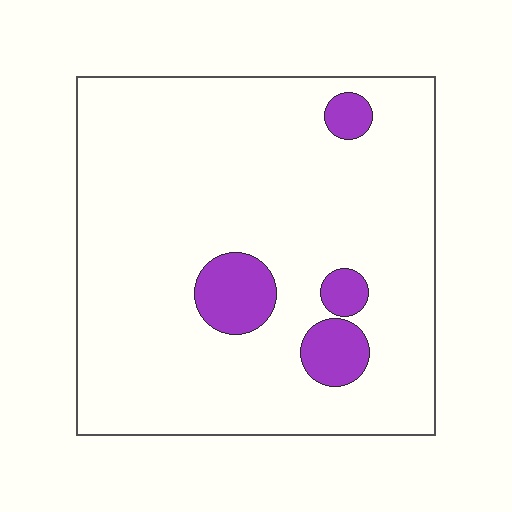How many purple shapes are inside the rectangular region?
4.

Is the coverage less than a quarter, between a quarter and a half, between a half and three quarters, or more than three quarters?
Less than a quarter.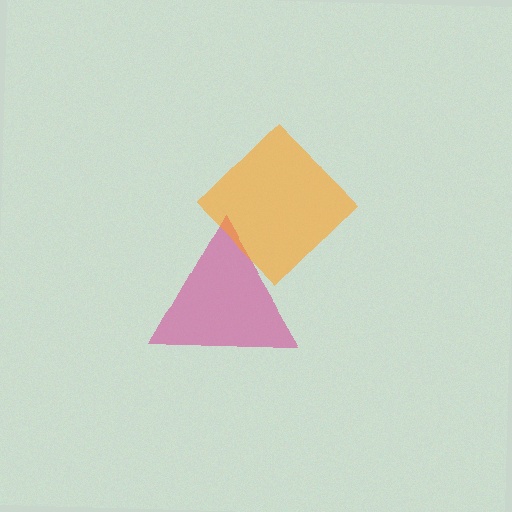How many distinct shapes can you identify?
There are 2 distinct shapes: a magenta triangle, an orange diamond.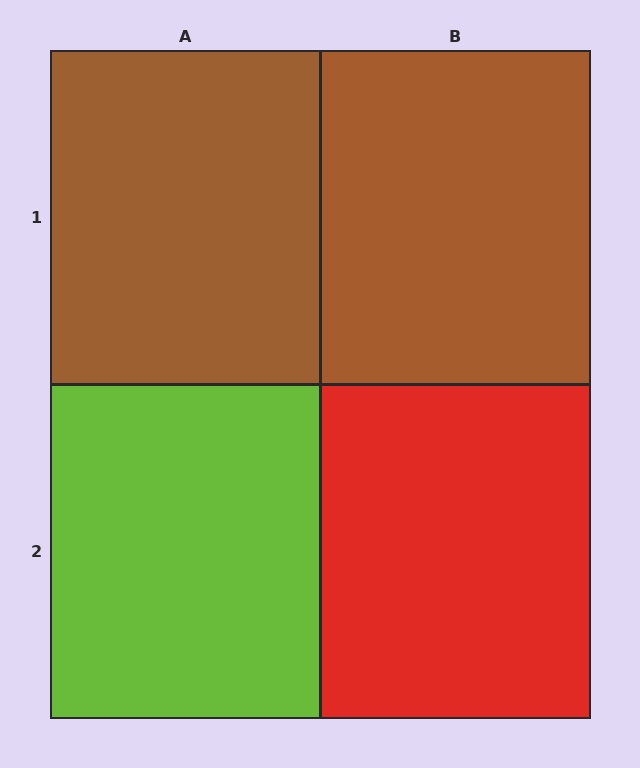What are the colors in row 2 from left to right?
Lime, red.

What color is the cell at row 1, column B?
Brown.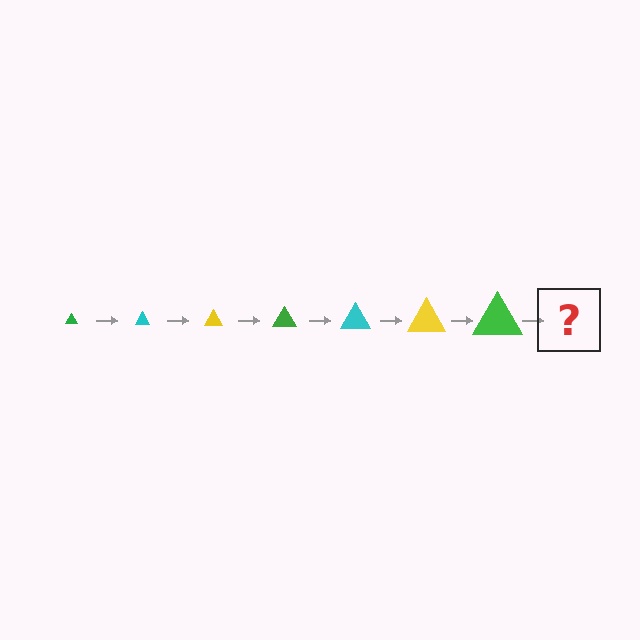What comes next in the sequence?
The next element should be a cyan triangle, larger than the previous one.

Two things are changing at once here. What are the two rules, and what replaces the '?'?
The two rules are that the triangle grows larger each step and the color cycles through green, cyan, and yellow. The '?' should be a cyan triangle, larger than the previous one.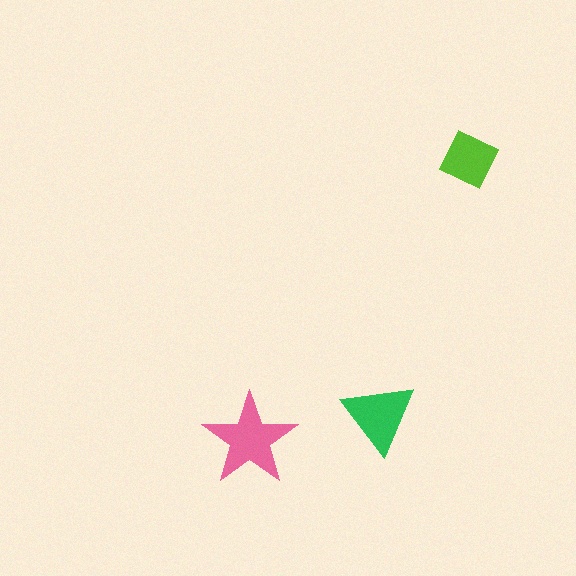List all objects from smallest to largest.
The lime diamond, the green triangle, the pink star.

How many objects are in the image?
There are 3 objects in the image.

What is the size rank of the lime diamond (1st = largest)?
3rd.